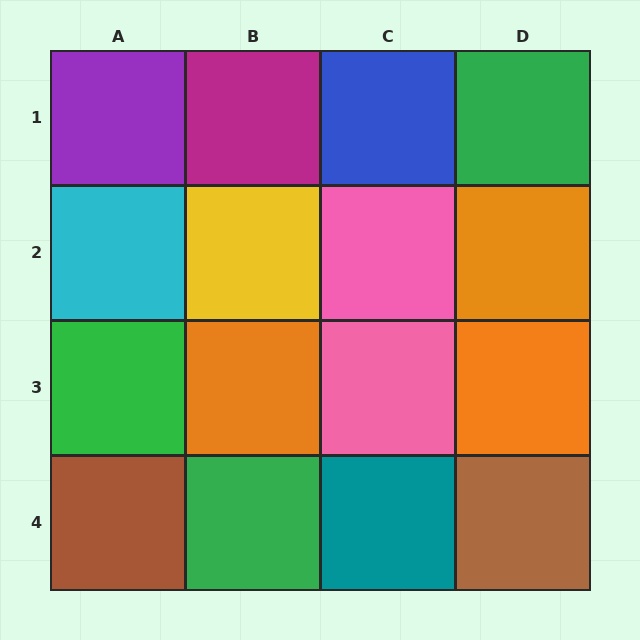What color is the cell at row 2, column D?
Orange.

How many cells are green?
3 cells are green.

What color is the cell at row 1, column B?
Magenta.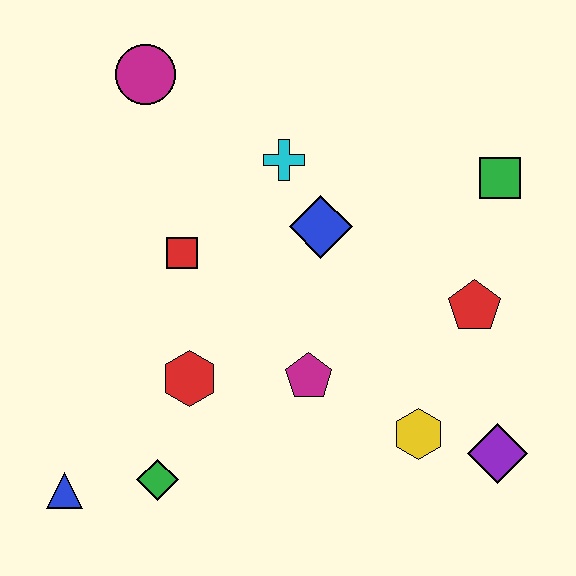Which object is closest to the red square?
The red hexagon is closest to the red square.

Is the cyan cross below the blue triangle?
No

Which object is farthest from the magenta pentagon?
The magenta circle is farthest from the magenta pentagon.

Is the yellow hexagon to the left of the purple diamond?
Yes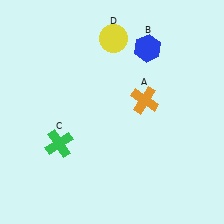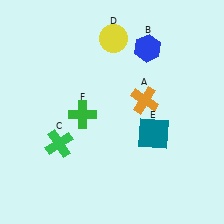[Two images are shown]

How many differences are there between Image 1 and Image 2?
There are 2 differences between the two images.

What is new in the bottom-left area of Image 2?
A green cross (F) was added in the bottom-left area of Image 2.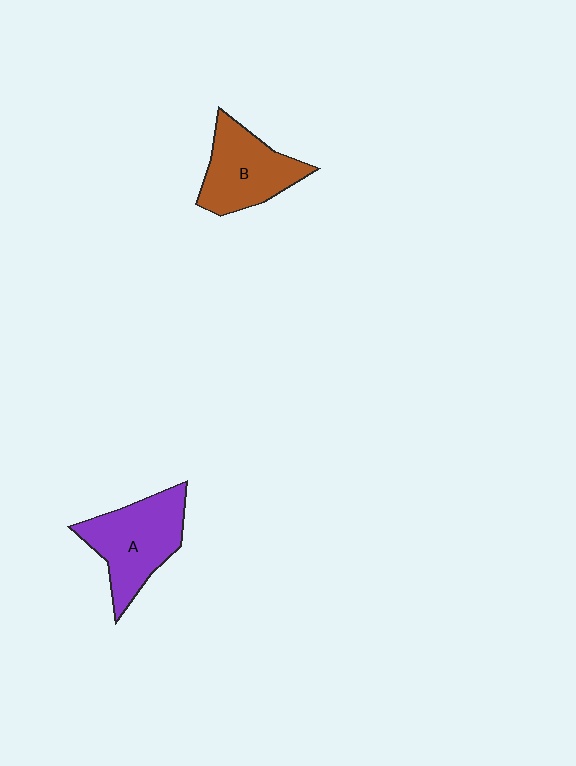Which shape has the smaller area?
Shape B (brown).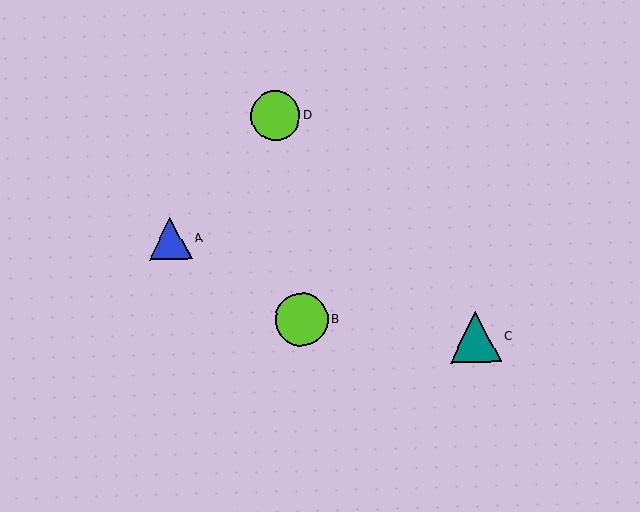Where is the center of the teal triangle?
The center of the teal triangle is at (475, 337).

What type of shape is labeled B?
Shape B is a lime circle.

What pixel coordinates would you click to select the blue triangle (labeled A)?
Click at (170, 239) to select the blue triangle A.